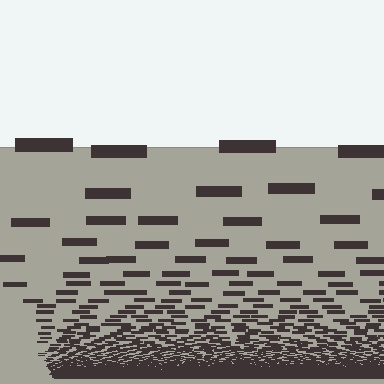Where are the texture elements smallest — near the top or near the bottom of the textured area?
Near the bottom.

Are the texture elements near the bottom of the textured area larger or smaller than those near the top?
Smaller. The gradient is inverted — elements near the bottom are smaller and denser.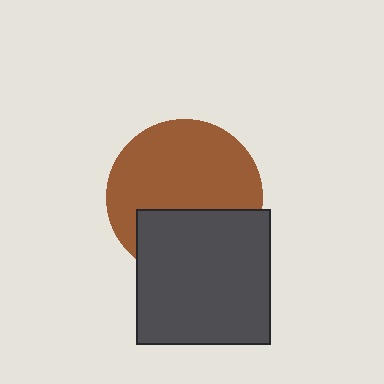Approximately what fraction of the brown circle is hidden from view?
Roughly 36% of the brown circle is hidden behind the dark gray square.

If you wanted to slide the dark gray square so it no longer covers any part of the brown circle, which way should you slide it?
Slide it down — that is the most direct way to separate the two shapes.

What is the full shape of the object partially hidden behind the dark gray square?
The partially hidden object is a brown circle.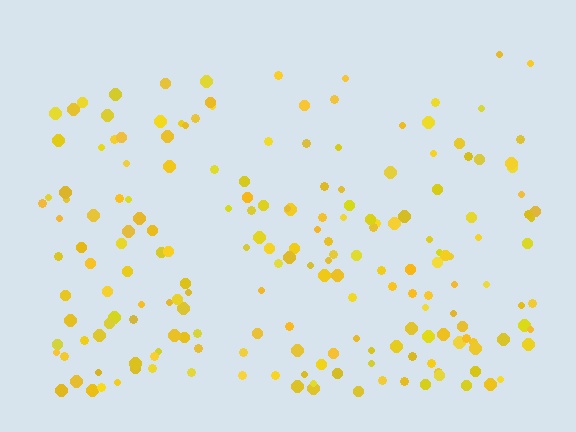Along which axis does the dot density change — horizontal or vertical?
Vertical.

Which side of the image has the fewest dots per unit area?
The top.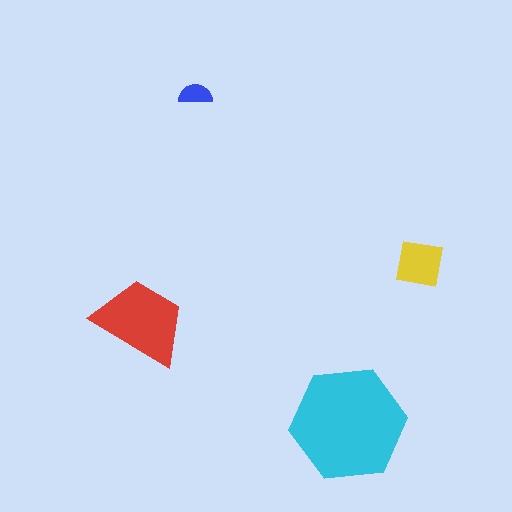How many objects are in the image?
There are 4 objects in the image.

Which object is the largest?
The cyan hexagon.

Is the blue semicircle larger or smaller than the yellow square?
Smaller.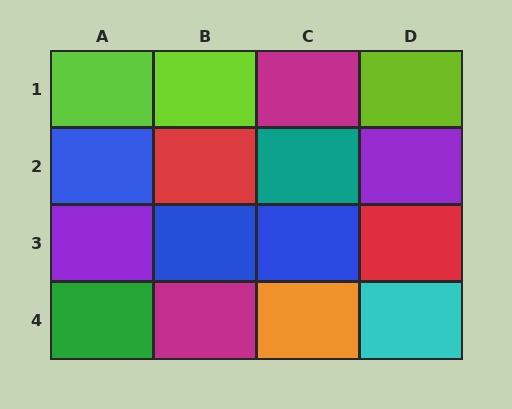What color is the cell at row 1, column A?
Lime.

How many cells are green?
1 cell is green.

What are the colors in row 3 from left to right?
Purple, blue, blue, red.